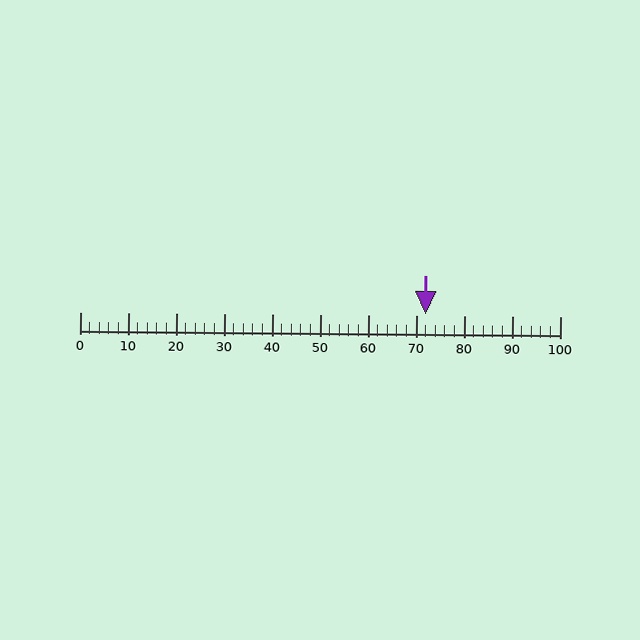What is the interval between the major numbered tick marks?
The major tick marks are spaced 10 units apart.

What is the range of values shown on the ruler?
The ruler shows values from 0 to 100.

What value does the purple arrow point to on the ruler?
The purple arrow points to approximately 72.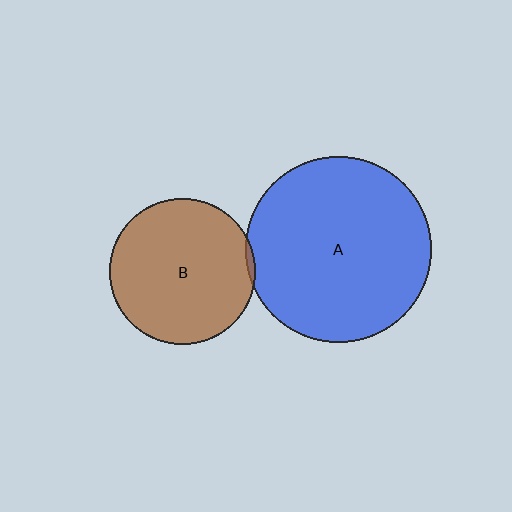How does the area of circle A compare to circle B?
Approximately 1.6 times.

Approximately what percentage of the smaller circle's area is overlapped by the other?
Approximately 5%.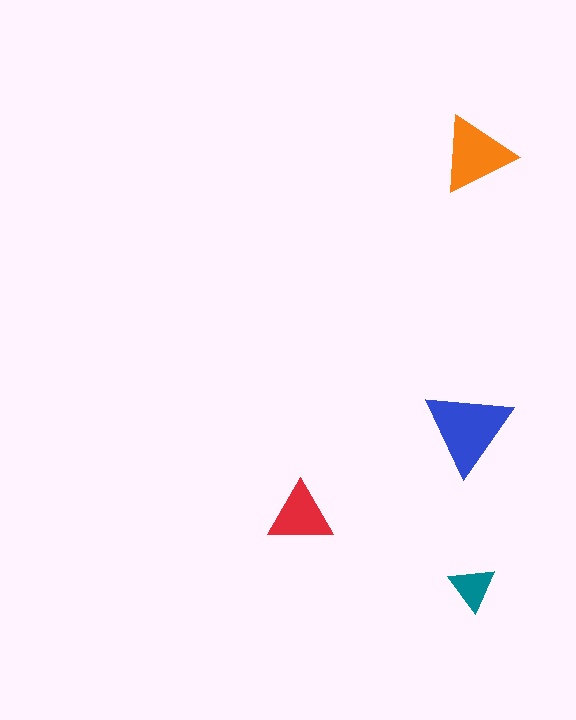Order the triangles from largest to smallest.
the blue one, the orange one, the red one, the teal one.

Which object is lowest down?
The teal triangle is bottommost.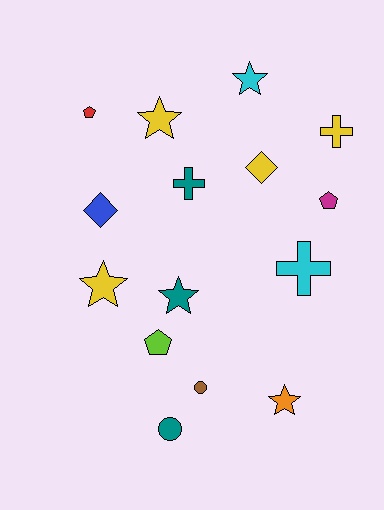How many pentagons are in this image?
There are 3 pentagons.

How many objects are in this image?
There are 15 objects.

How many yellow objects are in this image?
There are 4 yellow objects.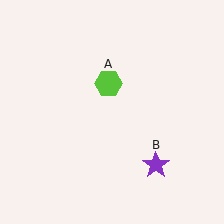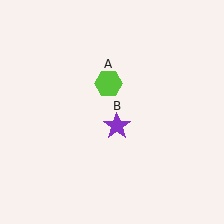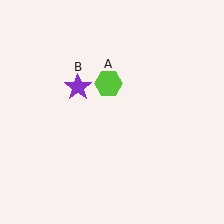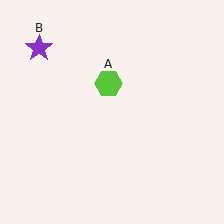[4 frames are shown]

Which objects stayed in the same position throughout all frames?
Lime hexagon (object A) remained stationary.